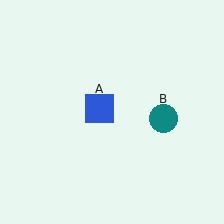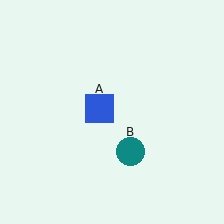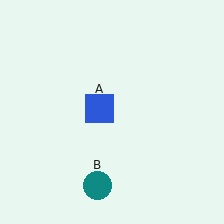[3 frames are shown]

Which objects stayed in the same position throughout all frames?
Blue square (object A) remained stationary.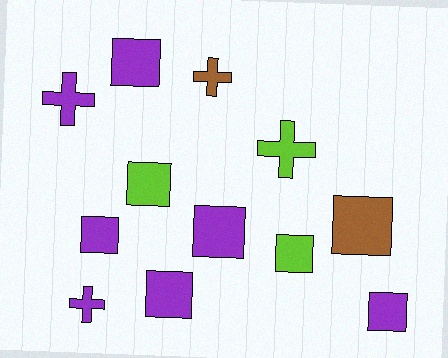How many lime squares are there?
There are 2 lime squares.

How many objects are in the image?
There are 12 objects.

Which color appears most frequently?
Purple, with 7 objects.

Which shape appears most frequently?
Square, with 8 objects.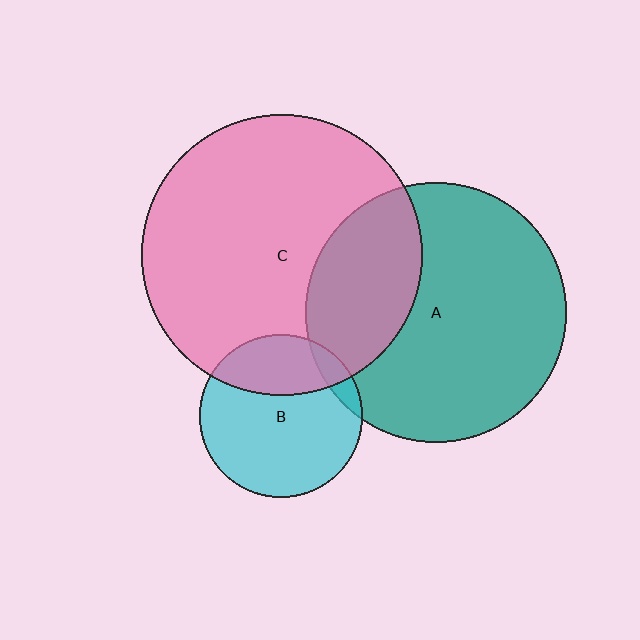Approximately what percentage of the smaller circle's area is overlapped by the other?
Approximately 10%.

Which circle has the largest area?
Circle C (pink).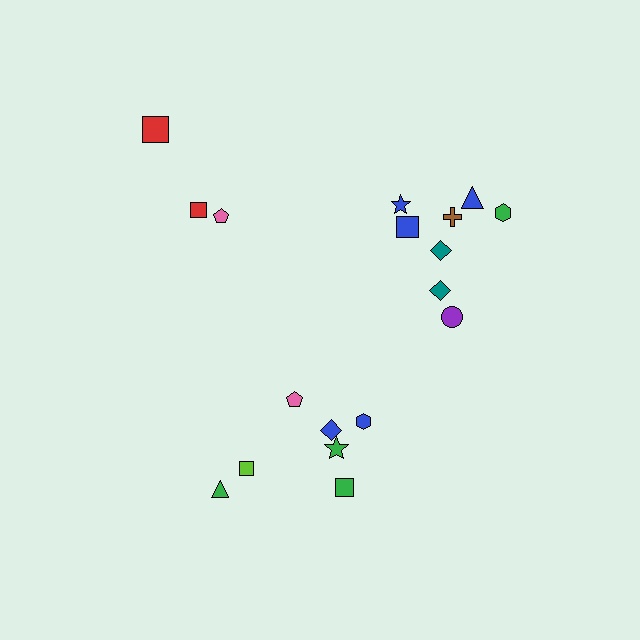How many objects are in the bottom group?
There are 7 objects.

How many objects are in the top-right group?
There are 8 objects.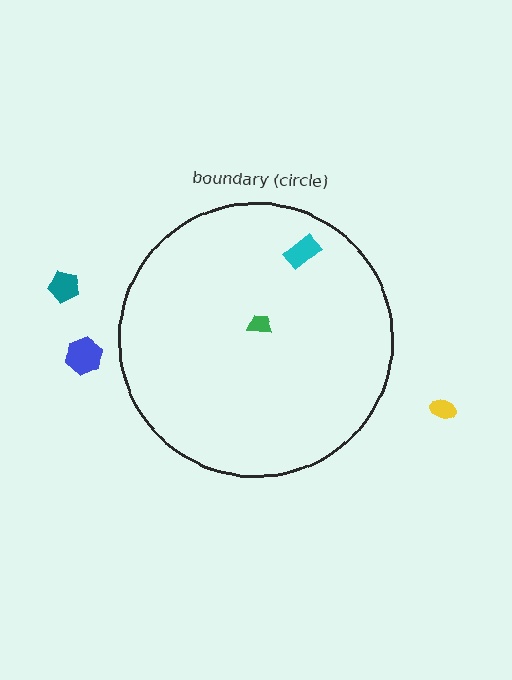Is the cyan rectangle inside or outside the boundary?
Inside.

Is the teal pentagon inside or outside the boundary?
Outside.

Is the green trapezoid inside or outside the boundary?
Inside.